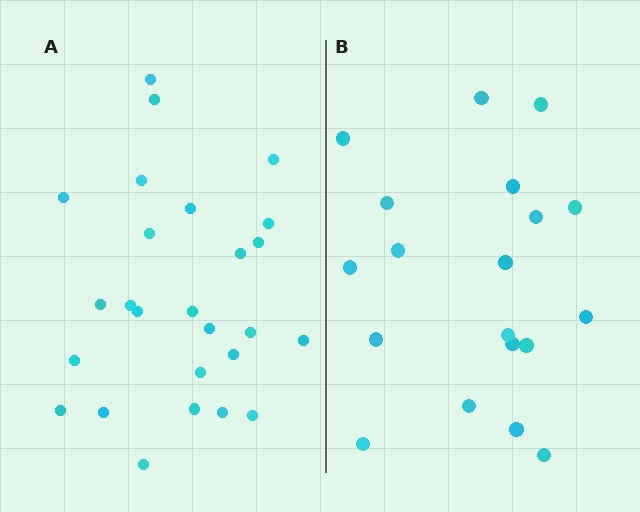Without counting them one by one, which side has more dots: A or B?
Region A (the left region) has more dots.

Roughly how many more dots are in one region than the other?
Region A has roughly 8 or so more dots than region B.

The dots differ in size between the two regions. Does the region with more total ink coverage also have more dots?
No. Region B has more total ink coverage because its dots are larger, but region A actually contains more individual dots. Total area can be misleading — the number of items is what matters here.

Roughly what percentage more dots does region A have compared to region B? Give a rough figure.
About 35% more.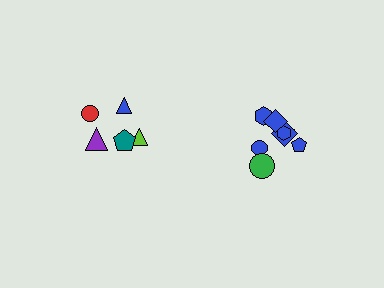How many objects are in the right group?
There are 8 objects.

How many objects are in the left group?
There are 5 objects.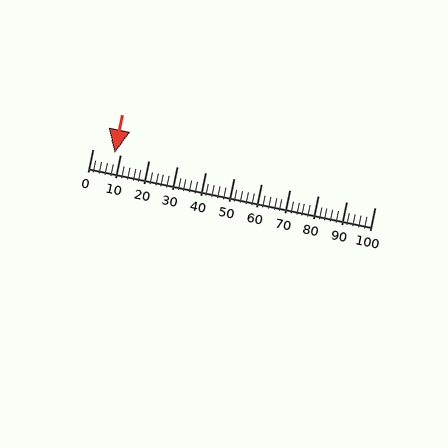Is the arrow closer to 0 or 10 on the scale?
The arrow is closer to 10.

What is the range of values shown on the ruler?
The ruler shows values from 0 to 100.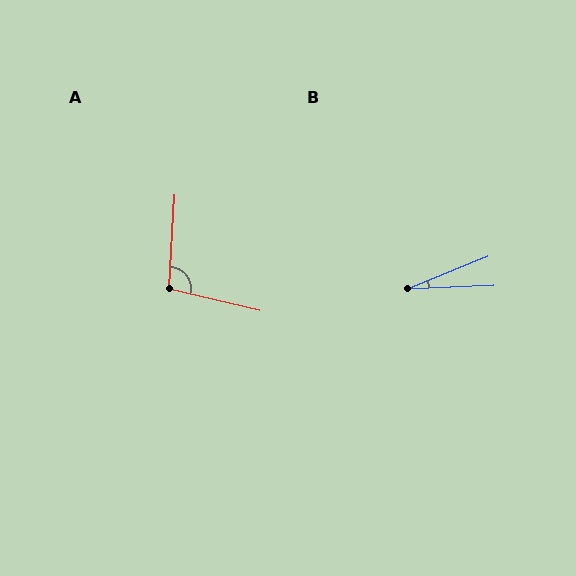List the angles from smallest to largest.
B (20°), A (100°).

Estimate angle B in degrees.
Approximately 20 degrees.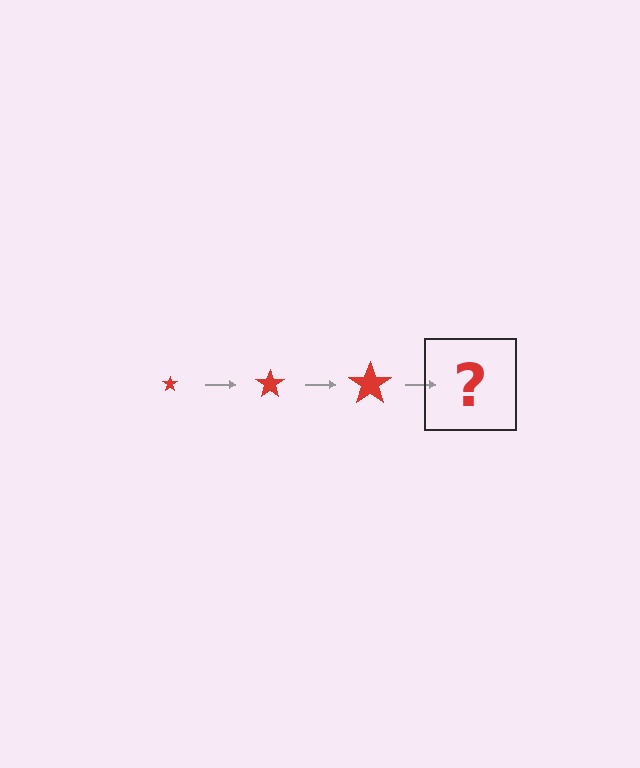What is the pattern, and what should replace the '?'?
The pattern is that the star gets progressively larger each step. The '?' should be a red star, larger than the previous one.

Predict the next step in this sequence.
The next step is a red star, larger than the previous one.